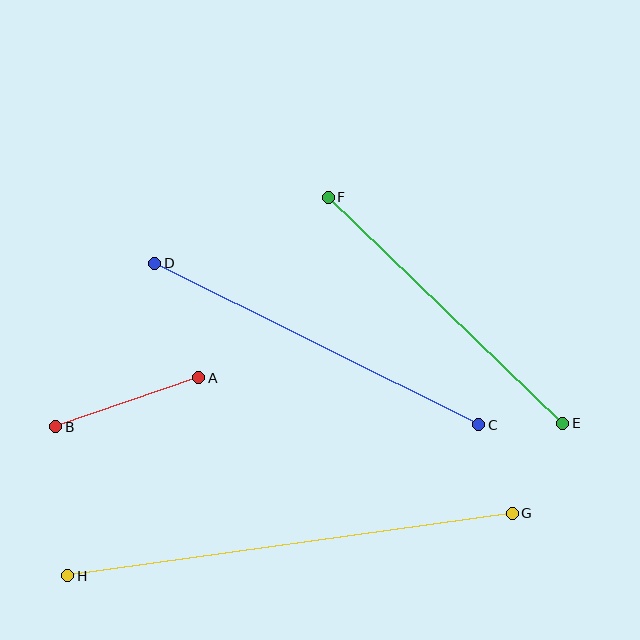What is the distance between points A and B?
The distance is approximately 152 pixels.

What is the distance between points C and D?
The distance is approximately 362 pixels.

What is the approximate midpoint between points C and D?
The midpoint is at approximately (317, 344) pixels.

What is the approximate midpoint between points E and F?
The midpoint is at approximately (445, 310) pixels.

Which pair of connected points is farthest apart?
Points G and H are farthest apart.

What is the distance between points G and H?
The distance is approximately 449 pixels.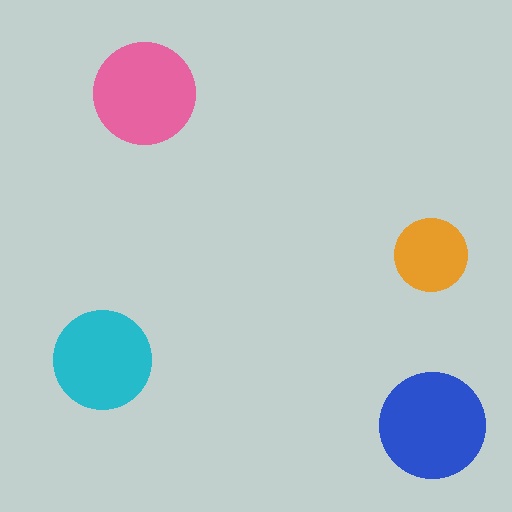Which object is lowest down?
The blue circle is bottommost.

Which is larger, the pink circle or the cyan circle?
The pink one.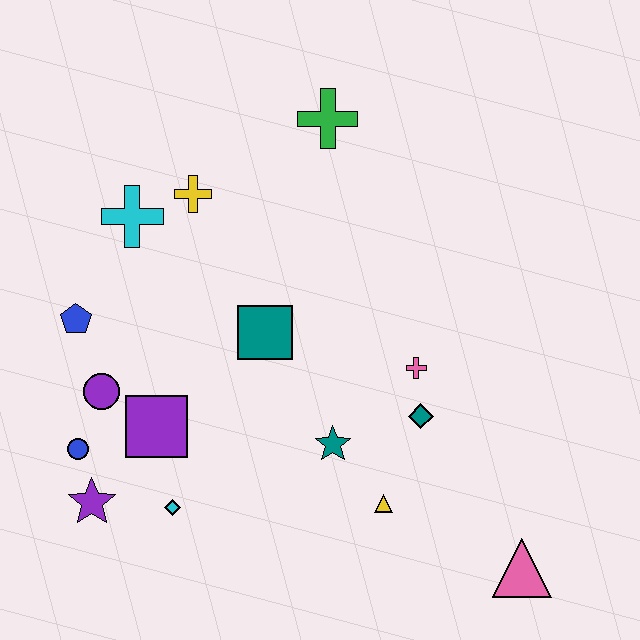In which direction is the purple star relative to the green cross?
The purple star is below the green cross.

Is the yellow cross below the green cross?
Yes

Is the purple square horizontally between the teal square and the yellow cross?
No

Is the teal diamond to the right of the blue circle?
Yes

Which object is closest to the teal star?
The yellow triangle is closest to the teal star.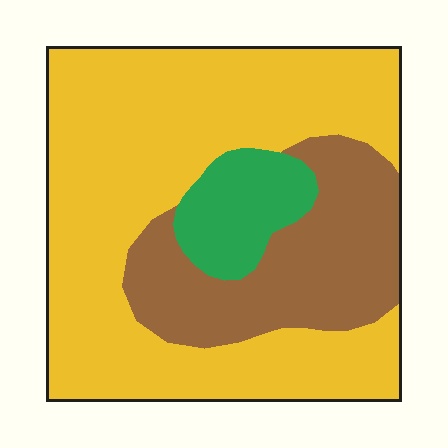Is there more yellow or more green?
Yellow.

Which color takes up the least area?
Green, at roughly 10%.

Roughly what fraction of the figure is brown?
Brown takes up between a quarter and a half of the figure.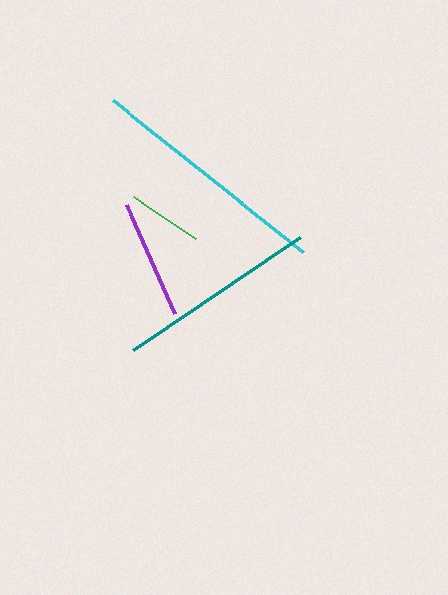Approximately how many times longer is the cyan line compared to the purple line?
The cyan line is approximately 2.1 times the length of the purple line.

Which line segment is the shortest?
The green line is the shortest at approximately 75 pixels.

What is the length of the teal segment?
The teal segment is approximately 201 pixels long.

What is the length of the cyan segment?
The cyan segment is approximately 244 pixels long.